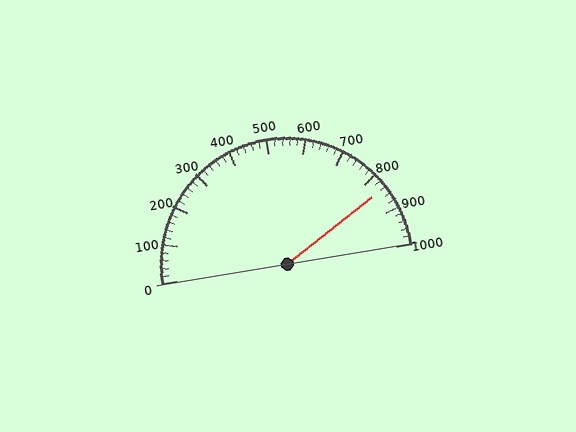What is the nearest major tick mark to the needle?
The nearest major tick mark is 800.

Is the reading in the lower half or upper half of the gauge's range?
The reading is in the upper half of the range (0 to 1000).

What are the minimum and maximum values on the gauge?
The gauge ranges from 0 to 1000.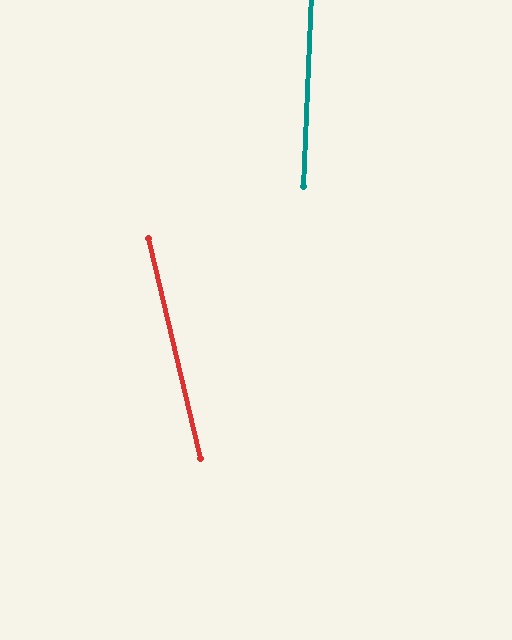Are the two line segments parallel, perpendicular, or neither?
Neither parallel nor perpendicular — they differ by about 16°.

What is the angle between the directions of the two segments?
Approximately 16 degrees.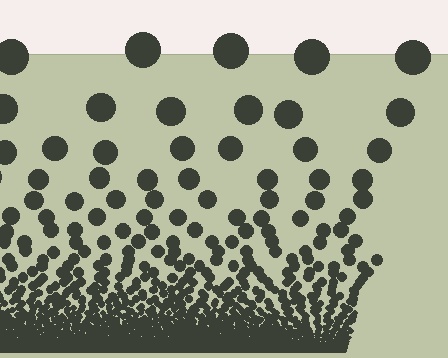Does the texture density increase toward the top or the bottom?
Density increases toward the bottom.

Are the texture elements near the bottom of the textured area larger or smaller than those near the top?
Smaller. The gradient is inverted — elements near the bottom are smaller and denser.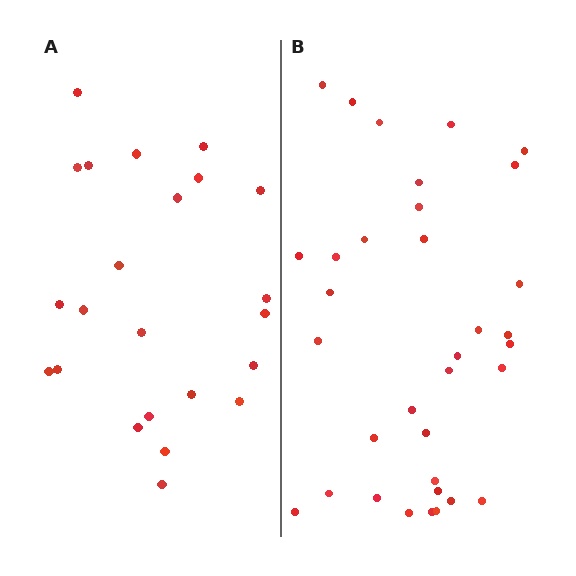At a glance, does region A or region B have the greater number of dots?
Region B (the right region) has more dots.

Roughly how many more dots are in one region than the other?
Region B has roughly 12 or so more dots than region A.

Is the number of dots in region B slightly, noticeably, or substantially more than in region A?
Region B has substantially more. The ratio is roughly 1.5 to 1.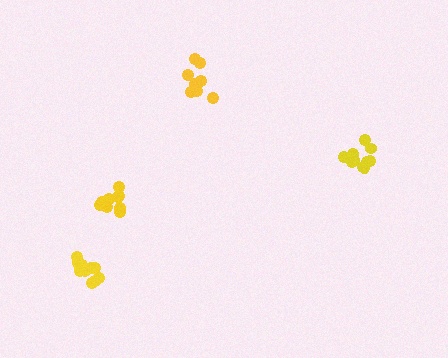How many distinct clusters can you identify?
There are 4 distinct clusters.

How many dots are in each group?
Group 1: 13 dots, Group 2: 8 dots, Group 3: 9 dots, Group 4: 11 dots (41 total).